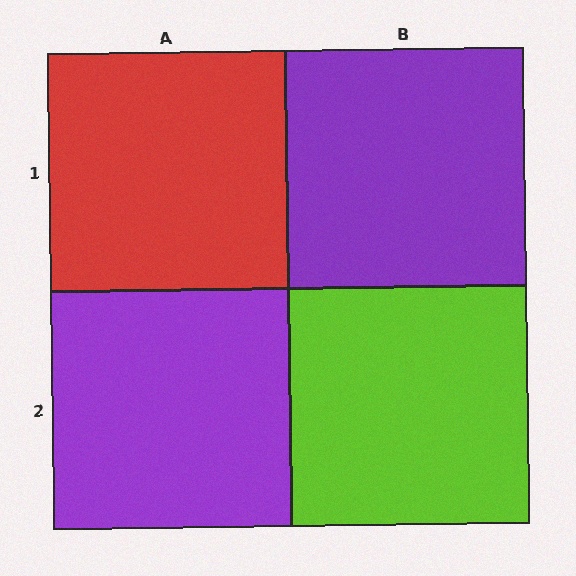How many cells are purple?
2 cells are purple.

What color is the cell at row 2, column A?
Purple.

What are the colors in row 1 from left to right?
Red, purple.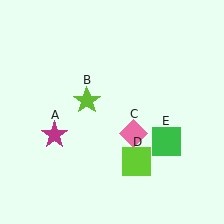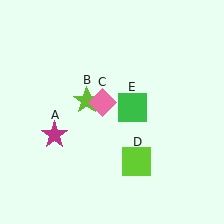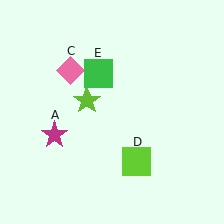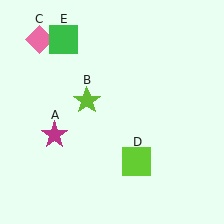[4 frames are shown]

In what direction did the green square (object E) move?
The green square (object E) moved up and to the left.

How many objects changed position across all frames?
2 objects changed position: pink diamond (object C), green square (object E).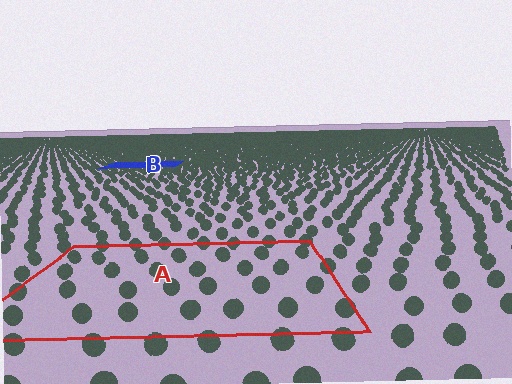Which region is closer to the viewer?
Region A is closer. The texture elements there are larger and more spread out.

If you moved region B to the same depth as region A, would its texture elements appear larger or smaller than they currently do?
They would appear larger. At a closer depth, the same texture elements are projected at a bigger on-screen size.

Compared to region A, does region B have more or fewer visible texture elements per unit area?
Region B has more texture elements per unit area — they are packed more densely because it is farther away.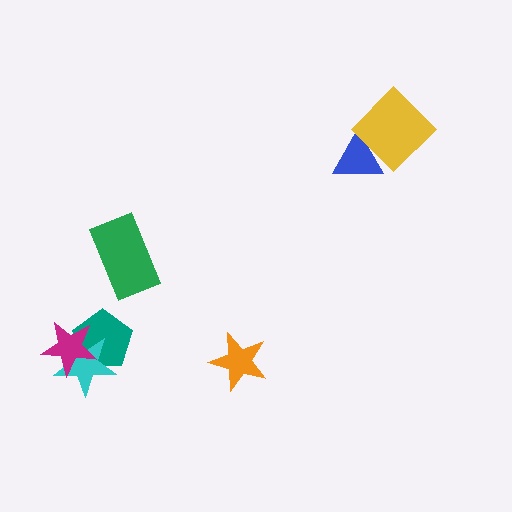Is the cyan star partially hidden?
Yes, it is partially covered by another shape.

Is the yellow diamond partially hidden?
No, no other shape covers it.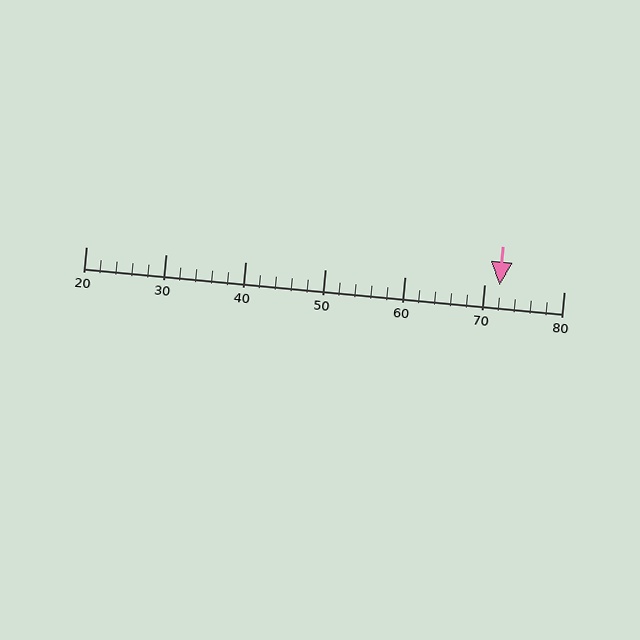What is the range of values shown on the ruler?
The ruler shows values from 20 to 80.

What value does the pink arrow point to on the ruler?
The pink arrow points to approximately 72.